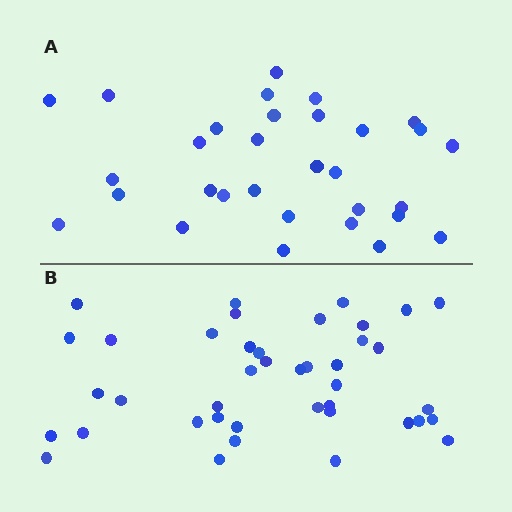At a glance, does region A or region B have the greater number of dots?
Region B (the bottom region) has more dots.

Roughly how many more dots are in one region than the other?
Region B has roughly 10 or so more dots than region A.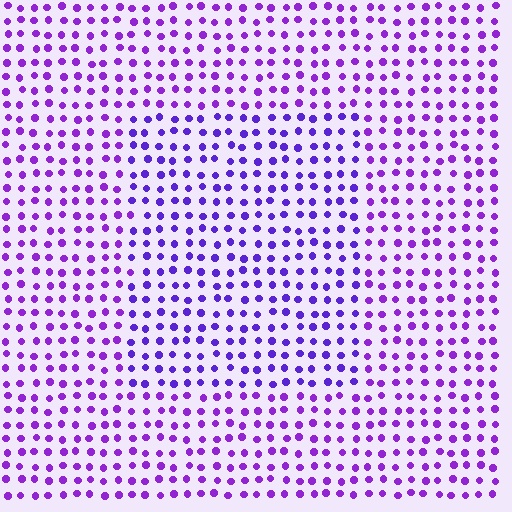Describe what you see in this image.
The image is filled with small purple elements in a uniform arrangement. A rectangle-shaped region is visible where the elements are tinted to a slightly different hue, forming a subtle color boundary.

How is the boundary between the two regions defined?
The boundary is defined purely by a slight shift in hue (about 19 degrees). Spacing, size, and orientation are identical on both sides.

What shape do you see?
I see a rectangle.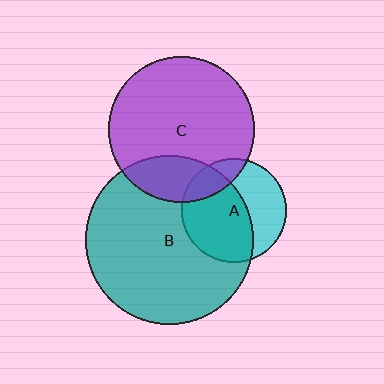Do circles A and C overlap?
Yes.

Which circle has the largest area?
Circle B (teal).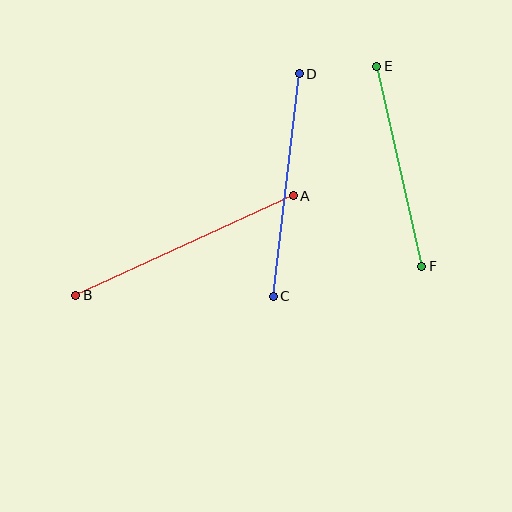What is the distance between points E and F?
The distance is approximately 205 pixels.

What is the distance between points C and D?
The distance is approximately 224 pixels.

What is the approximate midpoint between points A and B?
The midpoint is at approximately (184, 246) pixels.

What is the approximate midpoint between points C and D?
The midpoint is at approximately (286, 185) pixels.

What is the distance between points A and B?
The distance is approximately 239 pixels.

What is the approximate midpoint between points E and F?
The midpoint is at approximately (399, 166) pixels.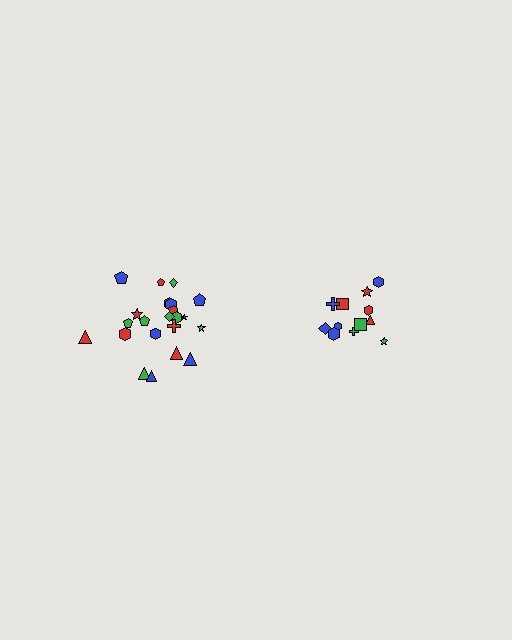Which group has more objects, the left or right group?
The left group.